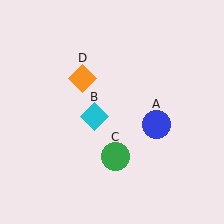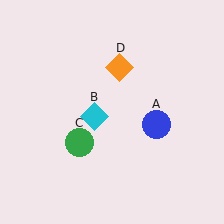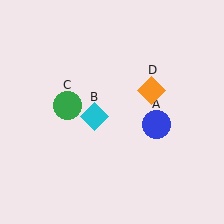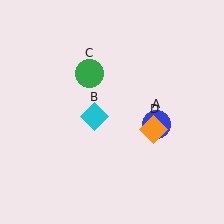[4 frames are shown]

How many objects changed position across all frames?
2 objects changed position: green circle (object C), orange diamond (object D).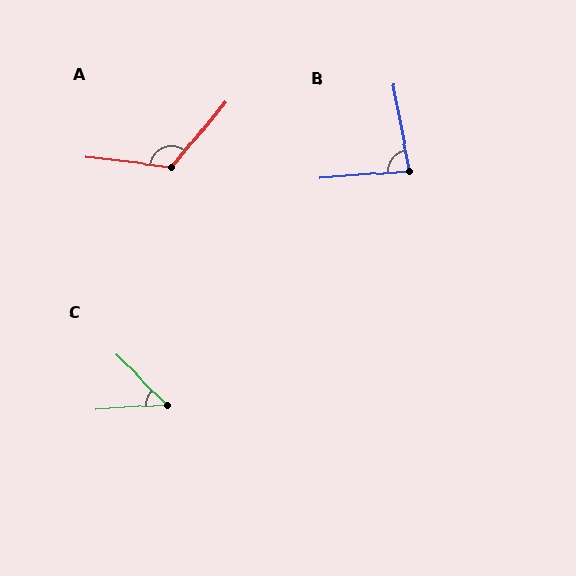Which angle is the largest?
A, at approximately 123 degrees.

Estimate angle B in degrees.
Approximately 83 degrees.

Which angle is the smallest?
C, at approximately 48 degrees.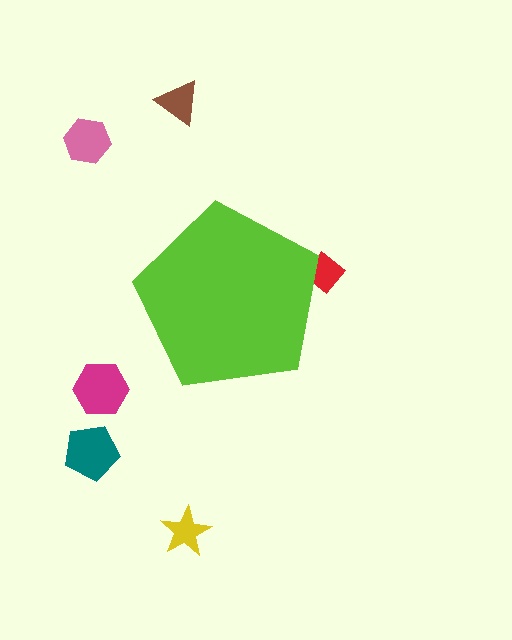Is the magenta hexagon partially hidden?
No, the magenta hexagon is fully visible.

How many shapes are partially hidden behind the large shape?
1 shape is partially hidden.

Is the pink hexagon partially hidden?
No, the pink hexagon is fully visible.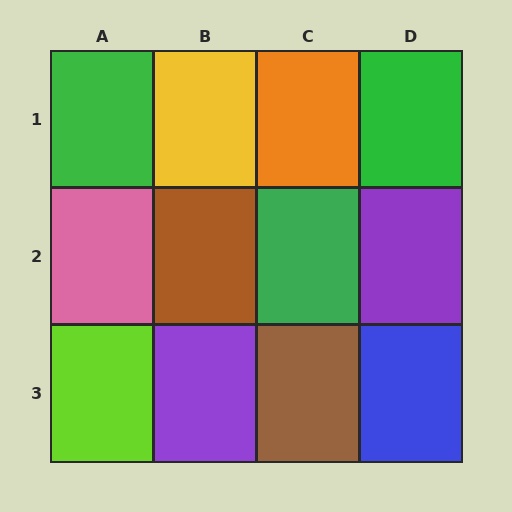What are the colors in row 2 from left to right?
Pink, brown, green, purple.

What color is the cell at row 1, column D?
Green.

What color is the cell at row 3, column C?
Brown.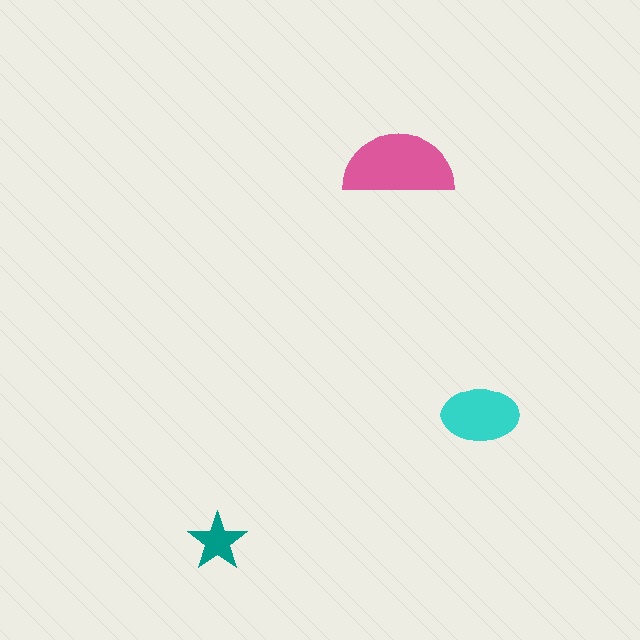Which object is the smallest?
The teal star.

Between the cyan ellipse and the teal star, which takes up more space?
The cyan ellipse.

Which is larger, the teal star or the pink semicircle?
The pink semicircle.